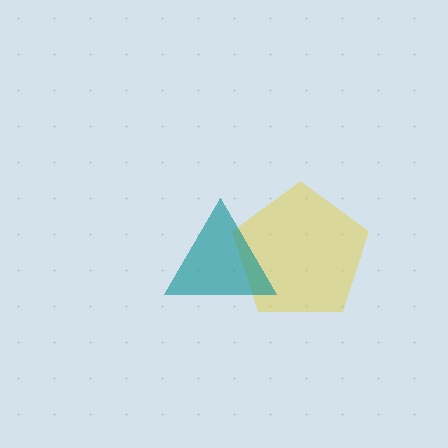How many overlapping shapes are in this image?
There are 2 overlapping shapes in the image.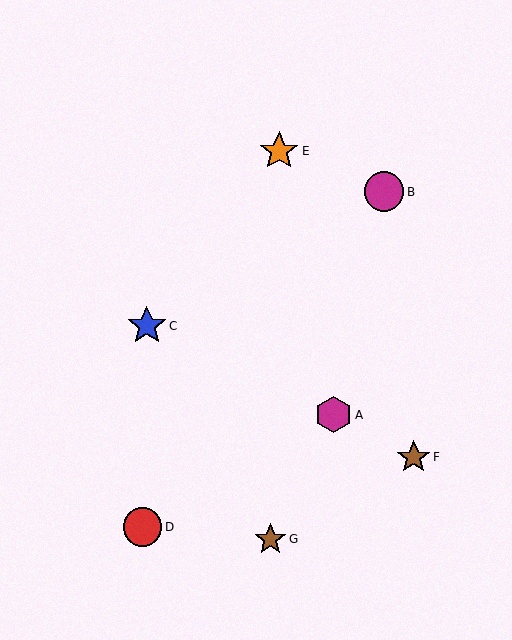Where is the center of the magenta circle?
The center of the magenta circle is at (384, 192).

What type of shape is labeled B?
Shape B is a magenta circle.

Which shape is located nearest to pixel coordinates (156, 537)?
The red circle (labeled D) at (143, 527) is nearest to that location.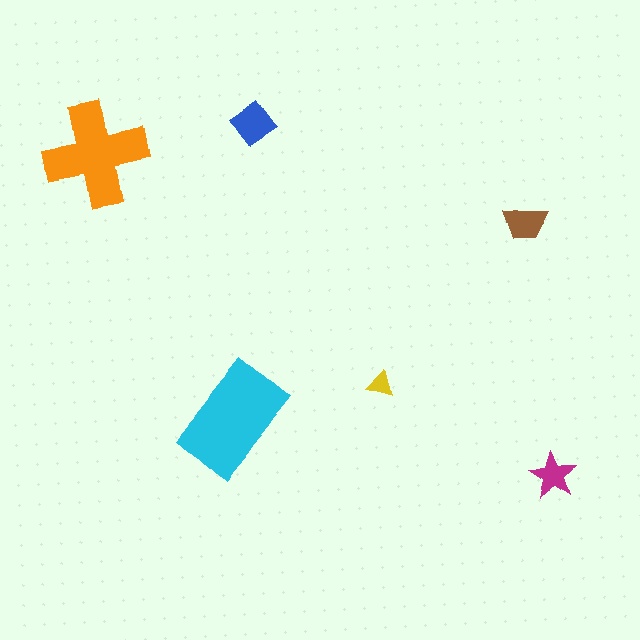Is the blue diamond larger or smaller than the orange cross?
Smaller.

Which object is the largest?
The cyan rectangle.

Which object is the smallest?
The yellow triangle.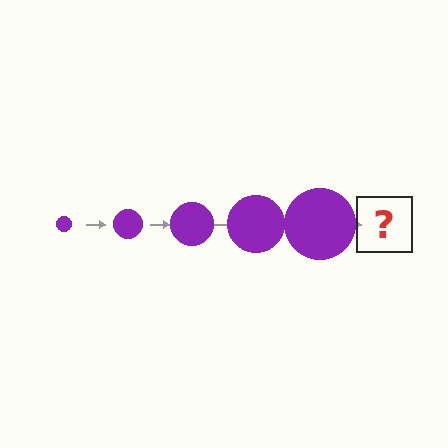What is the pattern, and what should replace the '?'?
The pattern is that the circle gets progressively larger each step. The '?' should be a purple circle, larger than the previous one.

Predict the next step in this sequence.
The next step is a purple circle, larger than the previous one.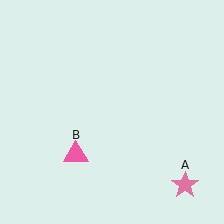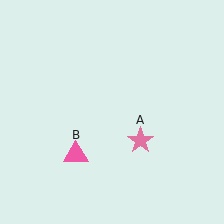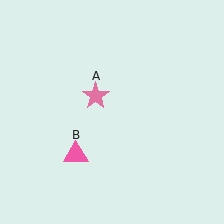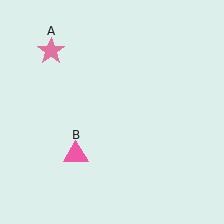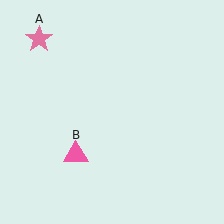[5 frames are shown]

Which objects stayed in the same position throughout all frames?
Pink triangle (object B) remained stationary.